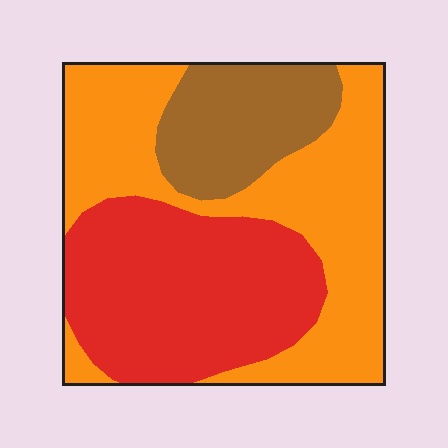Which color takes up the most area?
Orange, at roughly 45%.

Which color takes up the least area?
Brown, at roughly 20%.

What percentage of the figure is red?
Red covers 37% of the figure.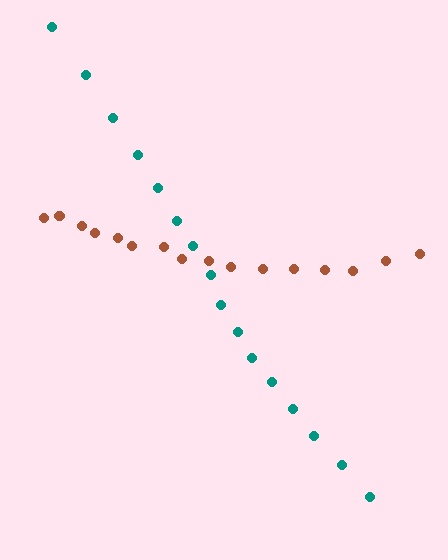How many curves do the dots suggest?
There are 2 distinct paths.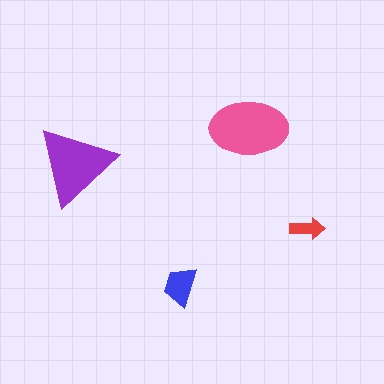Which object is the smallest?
The red arrow.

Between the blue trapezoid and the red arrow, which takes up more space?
The blue trapezoid.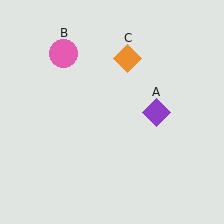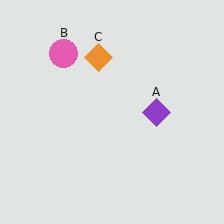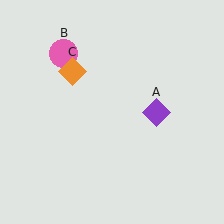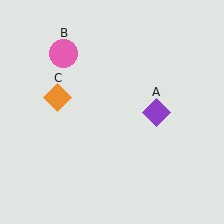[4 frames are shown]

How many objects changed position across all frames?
1 object changed position: orange diamond (object C).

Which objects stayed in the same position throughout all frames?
Purple diamond (object A) and pink circle (object B) remained stationary.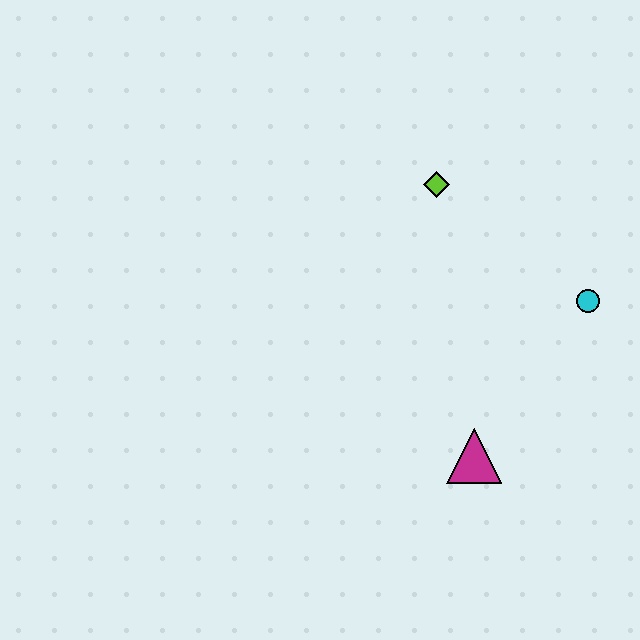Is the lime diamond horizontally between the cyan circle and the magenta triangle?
No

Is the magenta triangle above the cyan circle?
No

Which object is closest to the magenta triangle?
The cyan circle is closest to the magenta triangle.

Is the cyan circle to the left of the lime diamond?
No